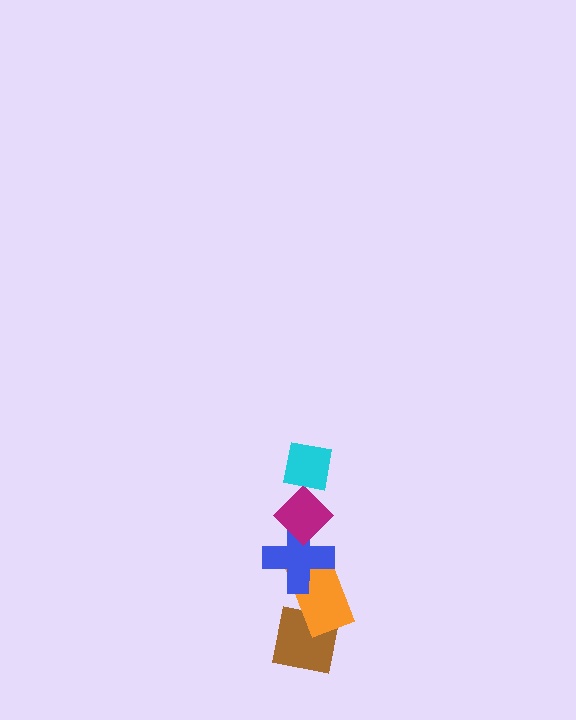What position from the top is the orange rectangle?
The orange rectangle is 4th from the top.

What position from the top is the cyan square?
The cyan square is 1st from the top.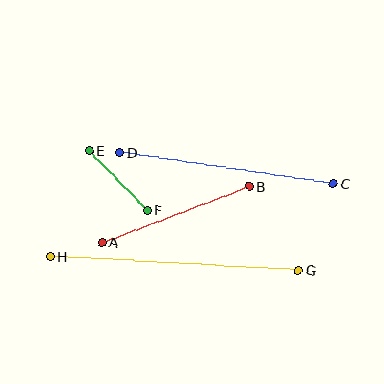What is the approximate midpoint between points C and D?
The midpoint is at approximately (226, 168) pixels.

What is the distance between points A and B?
The distance is approximately 158 pixels.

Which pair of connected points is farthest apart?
Points G and H are farthest apart.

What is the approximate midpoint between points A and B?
The midpoint is at approximately (176, 214) pixels.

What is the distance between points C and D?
The distance is approximately 216 pixels.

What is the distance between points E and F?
The distance is approximately 84 pixels.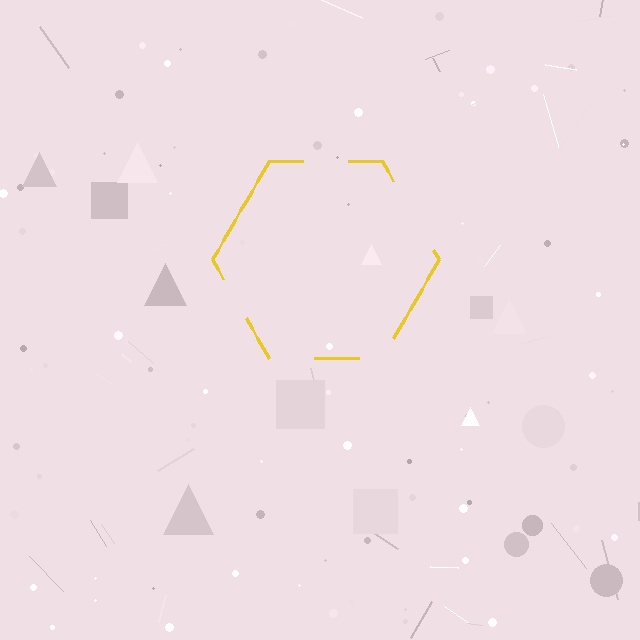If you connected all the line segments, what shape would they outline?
They would outline a hexagon.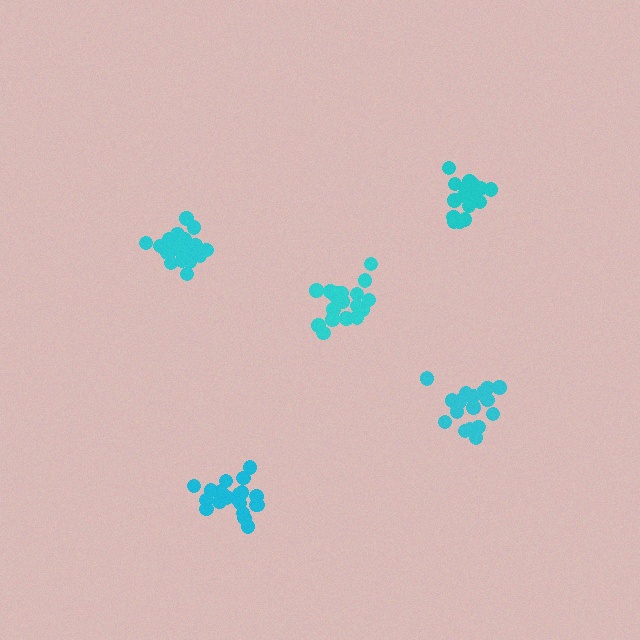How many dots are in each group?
Group 1: 19 dots, Group 2: 20 dots, Group 3: 20 dots, Group 4: 21 dots, Group 5: 21 dots (101 total).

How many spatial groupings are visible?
There are 5 spatial groupings.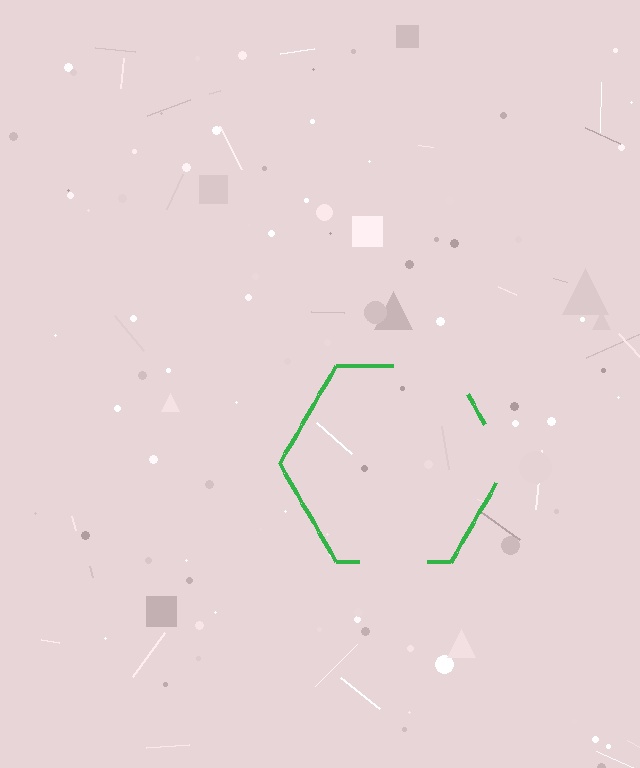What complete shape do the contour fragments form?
The contour fragments form a hexagon.